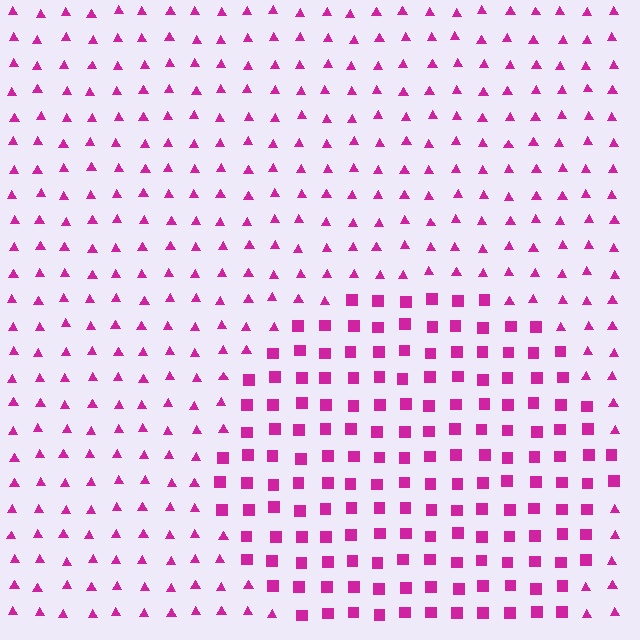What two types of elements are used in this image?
The image uses squares inside the circle region and triangles outside it.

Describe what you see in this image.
The image is filled with small magenta elements arranged in a uniform grid. A circle-shaped region contains squares, while the surrounding area contains triangles. The boundary is defined purely by the change in element shape.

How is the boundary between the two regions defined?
The boundary is defined by a change in element shape: squares inside vs. triangles outside. All elements share the same color and spacing.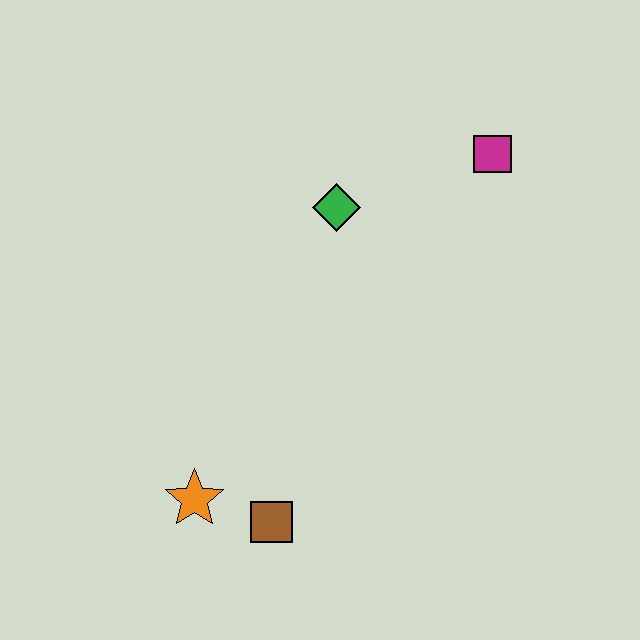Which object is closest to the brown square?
The orange star is closest to the brown square.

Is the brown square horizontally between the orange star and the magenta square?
Yes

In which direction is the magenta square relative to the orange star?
The magenta square is above the orange star.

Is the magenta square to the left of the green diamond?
No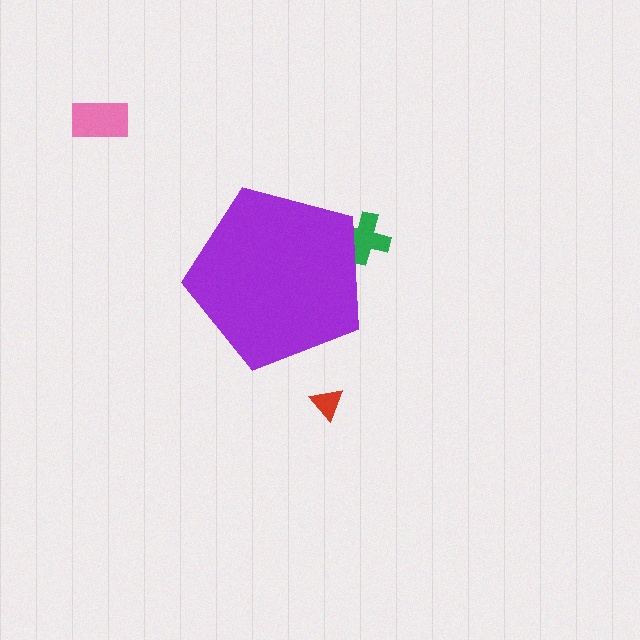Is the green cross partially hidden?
Yes, the green cross is partially hidden behind the purple pentagon.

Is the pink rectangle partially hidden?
No, the pink rectangle is fully visible.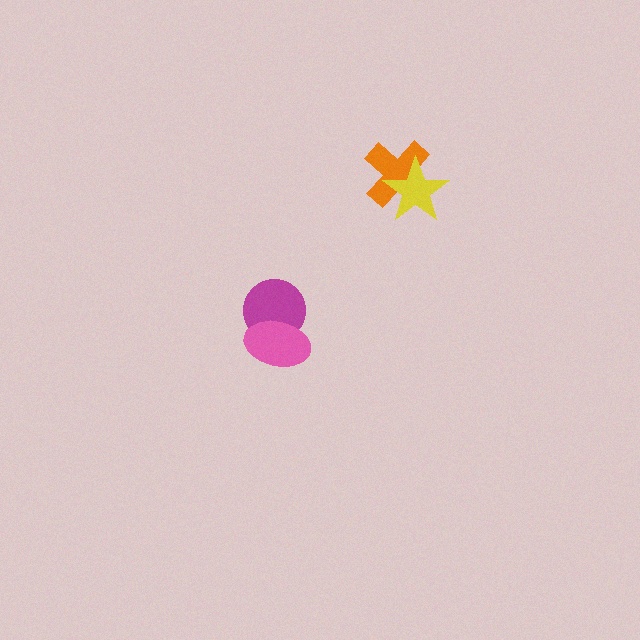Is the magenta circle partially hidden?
Yes, it is partially covered by another shape.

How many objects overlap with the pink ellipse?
1 object overlaps with the pink ellipse.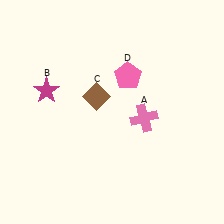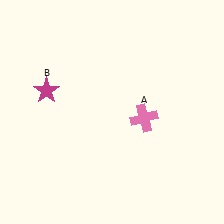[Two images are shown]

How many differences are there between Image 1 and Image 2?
There are 2 differences between the two images.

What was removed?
The pink pentagon (D), the brown diamond (C) were removed in Image 2.